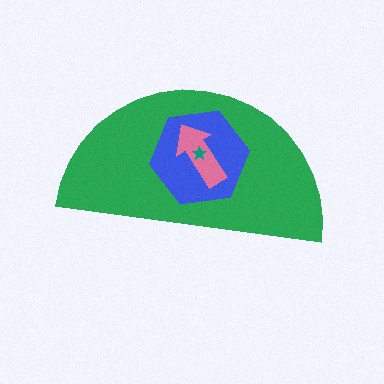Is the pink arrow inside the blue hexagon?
Yes.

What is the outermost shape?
The green semicircle.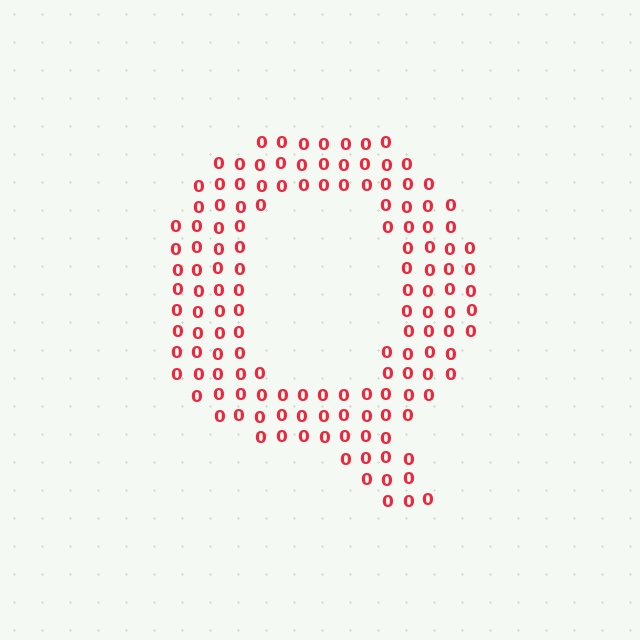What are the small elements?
The small elements are digit 0's.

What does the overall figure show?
The overall figure shows the letter Q.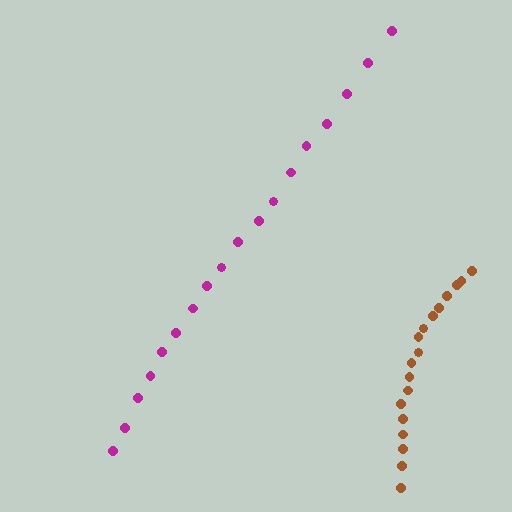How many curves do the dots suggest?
There are 2 distinct paths.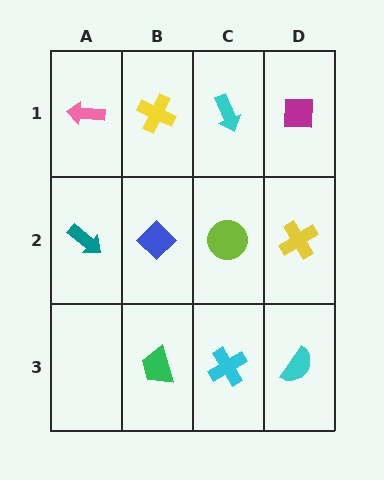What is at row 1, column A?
A pink arrow.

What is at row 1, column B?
A yellow cross.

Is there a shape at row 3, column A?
No, that cell is empty.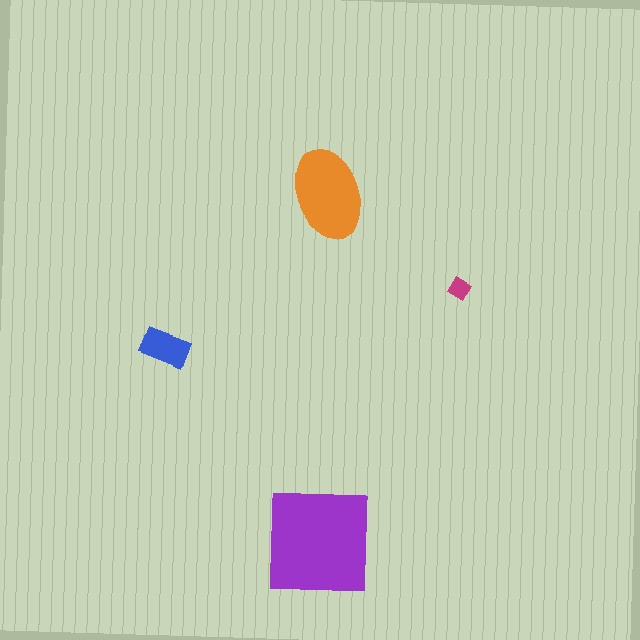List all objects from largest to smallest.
The purple square, the orange ellipse, the blue rectangle, the magenta diamond.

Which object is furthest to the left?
The blue rectangle is leftmost.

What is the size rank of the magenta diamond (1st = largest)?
4th.